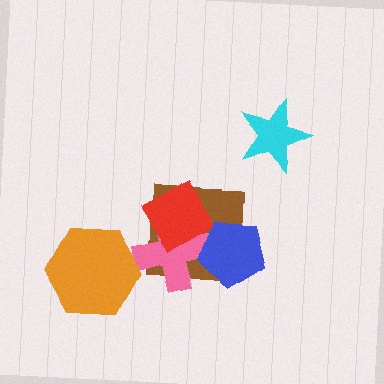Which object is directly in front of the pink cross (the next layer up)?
The blue pentagon is directly in front of the pink cross.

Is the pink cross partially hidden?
Yes, it is partially covered by another shape.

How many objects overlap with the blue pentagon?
2 objects overlap with the blue pentagon.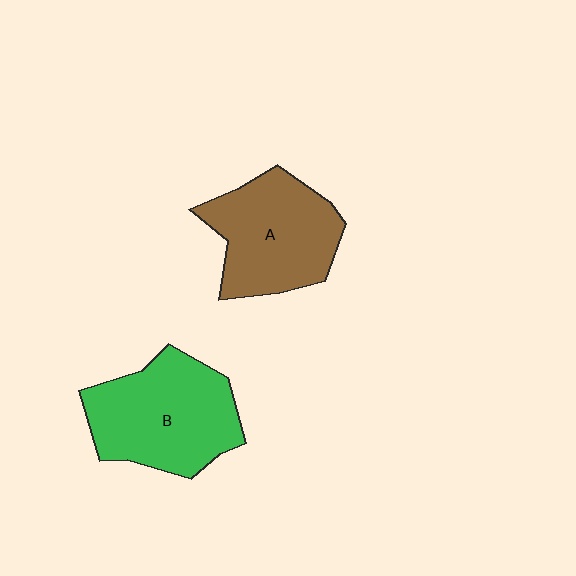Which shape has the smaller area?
Shape A (brown).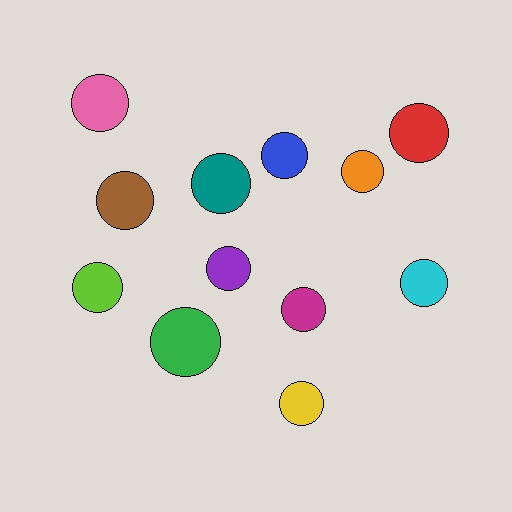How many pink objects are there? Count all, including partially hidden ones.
There is 1 pink object.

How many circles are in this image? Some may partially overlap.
There are 12 circles.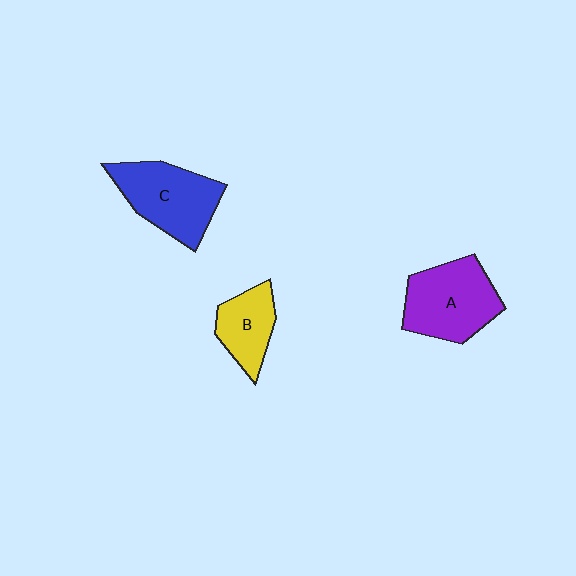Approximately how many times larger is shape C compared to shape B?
Approximately 1.6 times.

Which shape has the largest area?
Shape A (purple).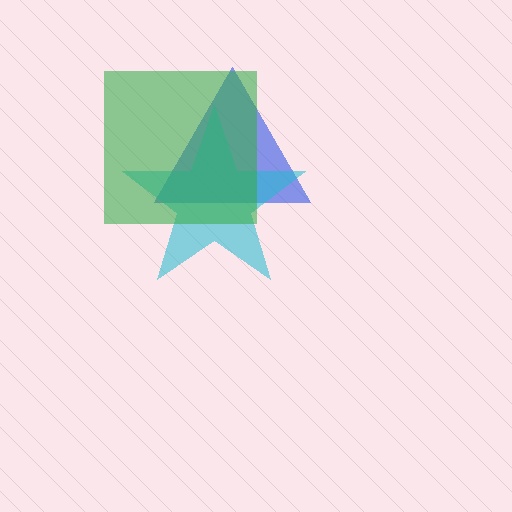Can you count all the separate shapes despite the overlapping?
Yes, there are 3 separate shapes.